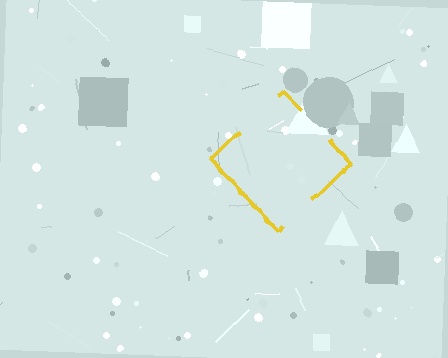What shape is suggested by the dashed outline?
The dashed outline suggests a diamond.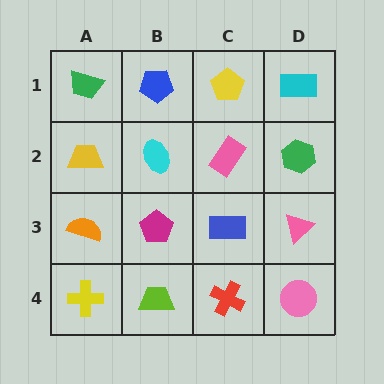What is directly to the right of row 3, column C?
A pink triangle.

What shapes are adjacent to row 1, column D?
A green hexagon (row 2, column D), a yellow pentagon (row 1, column C).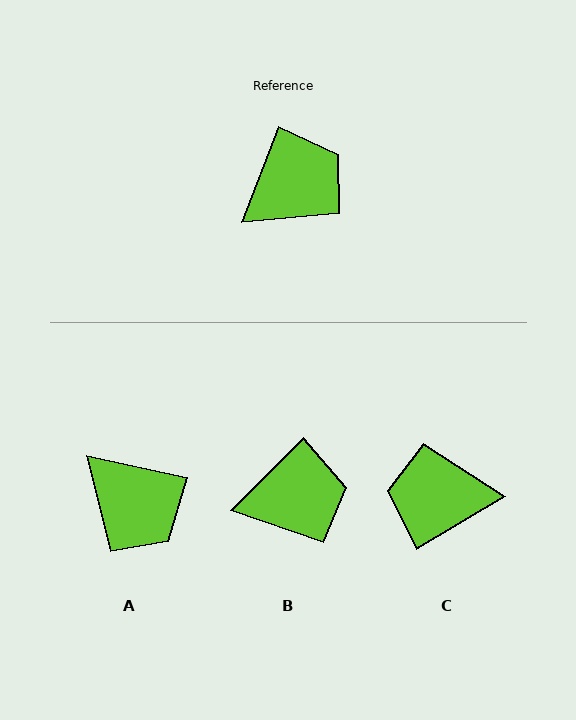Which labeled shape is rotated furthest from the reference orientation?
C, about 142 degrees away.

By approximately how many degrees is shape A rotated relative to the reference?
Approximately 81 degrees clockwise.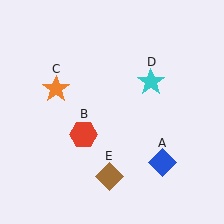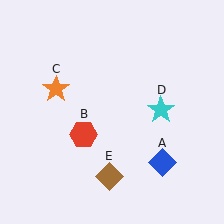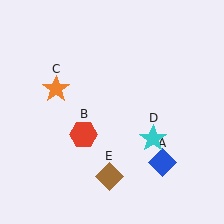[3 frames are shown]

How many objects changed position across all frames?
1 object changed position: cyan star (object D).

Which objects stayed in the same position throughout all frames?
Blue diamond (object A) and red hexagon (object B) and orange star (object C) and brown diamond (object E) remained stationary.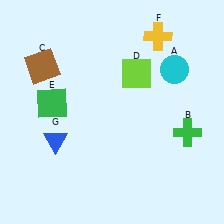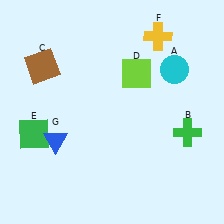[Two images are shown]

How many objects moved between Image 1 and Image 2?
1 object moved between the two images.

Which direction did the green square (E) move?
The green square (E) moved down.